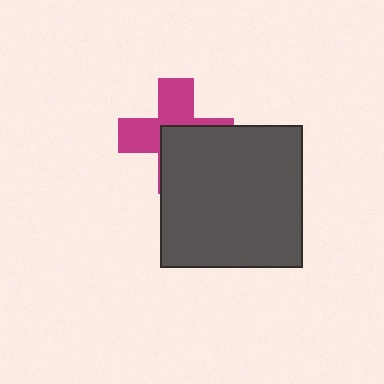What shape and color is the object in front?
The object in front is a dark gray square.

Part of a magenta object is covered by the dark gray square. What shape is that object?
It is a cross.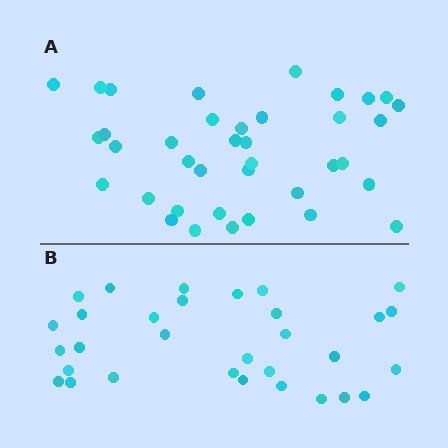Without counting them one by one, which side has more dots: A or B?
Region A (the top region) has more dots.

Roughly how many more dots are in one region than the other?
Region A has roughly 8 or so more dots than region B.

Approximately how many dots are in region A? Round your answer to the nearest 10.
About 40 dots. (The exact count is 38, which rounds to 40.)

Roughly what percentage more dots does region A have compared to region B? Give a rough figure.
About 25% more.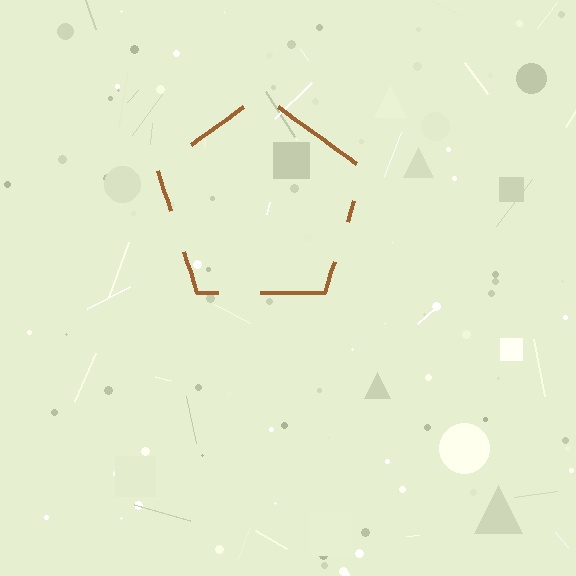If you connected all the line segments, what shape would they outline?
They would outline a pentagon.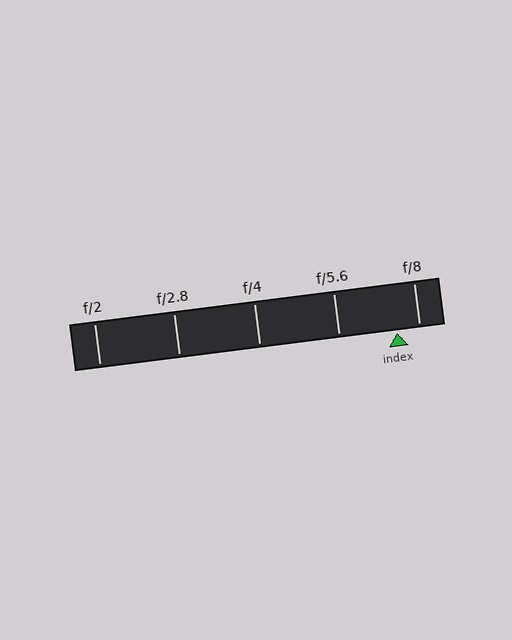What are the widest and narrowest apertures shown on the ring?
The widest aperture shown is f/2 and the narrowest is f/8.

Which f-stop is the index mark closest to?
The index mark is closest to f/8.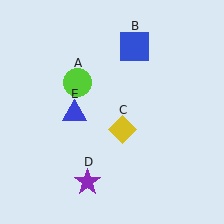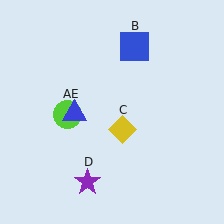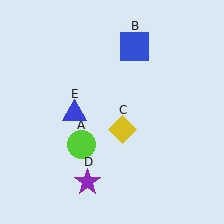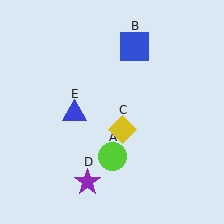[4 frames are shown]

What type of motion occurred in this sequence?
The lime circle (object A) rotated counterclockwise around the center of the scene.